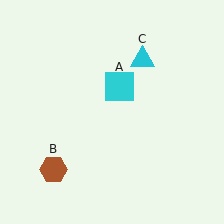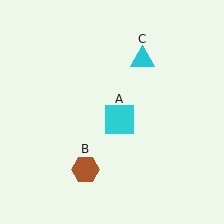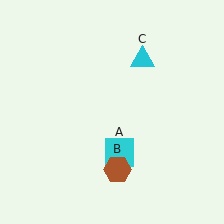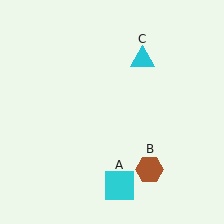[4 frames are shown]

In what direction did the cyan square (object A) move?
The cyan square (object A) moved down.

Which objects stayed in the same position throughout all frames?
Cyan triangle (object C) remained stationary.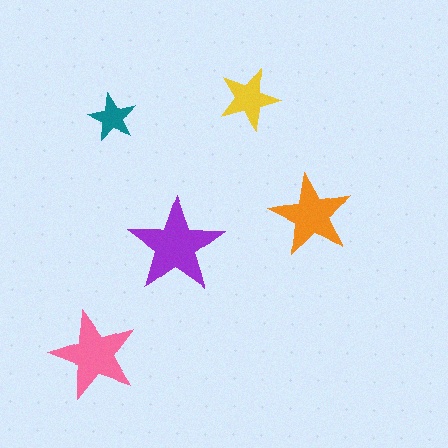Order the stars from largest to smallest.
the purple one, the pink one, the orange one, the yellow one, the teal one.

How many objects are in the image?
There are 5 objects in the image.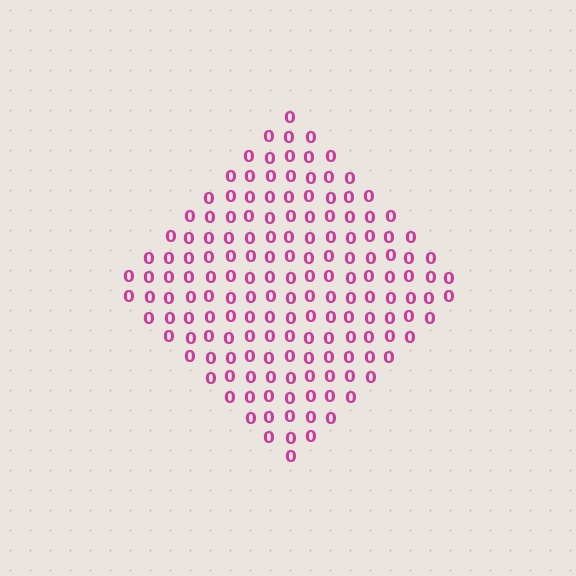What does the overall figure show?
The overall figure shows a diamond.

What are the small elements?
The small elements are digit 0's.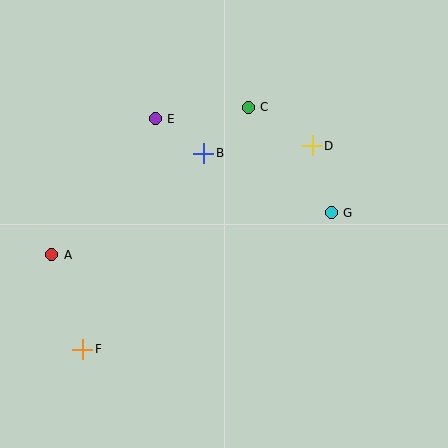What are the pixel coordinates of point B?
Point B is at (204, 153).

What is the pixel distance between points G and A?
The distance between G and A is 283 pixels.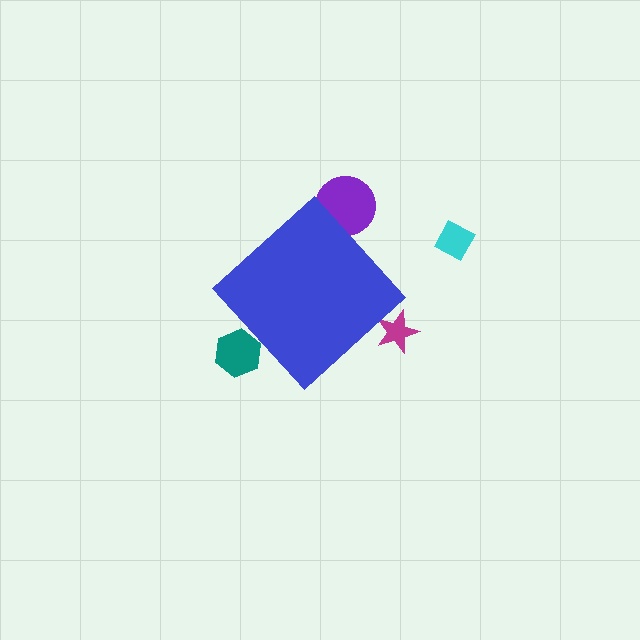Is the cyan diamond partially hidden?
No, the cyan diamond is fully visible.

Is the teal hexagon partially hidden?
Yes, the teal hexagon is partially hidden behind the blue diamond.